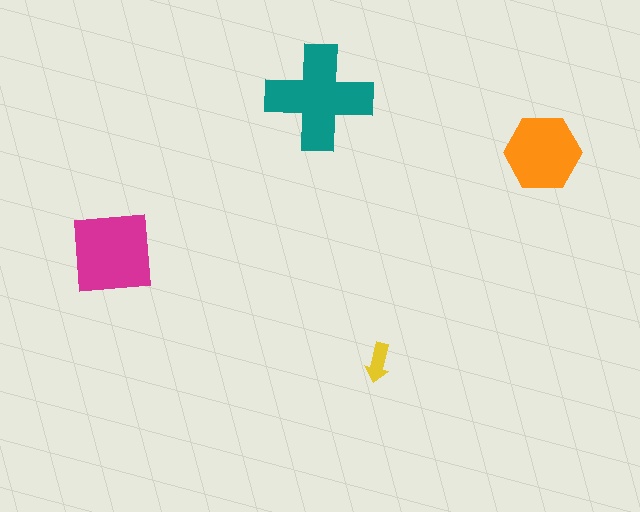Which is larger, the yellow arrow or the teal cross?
The teal cross.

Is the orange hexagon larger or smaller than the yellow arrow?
Larger.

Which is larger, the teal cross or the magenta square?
The teal cross.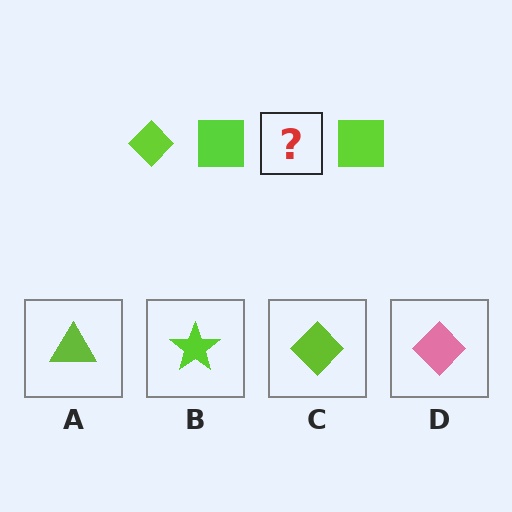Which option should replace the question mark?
Option C.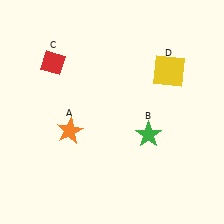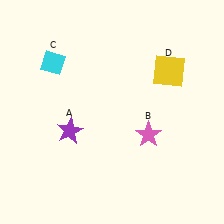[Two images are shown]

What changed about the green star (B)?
In Image 1, B is green. In Image 2, it changed to pink.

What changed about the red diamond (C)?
In Image 1, C is red. In Image 2, it changed to cyan.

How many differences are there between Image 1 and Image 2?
There are 3 differences between the two images.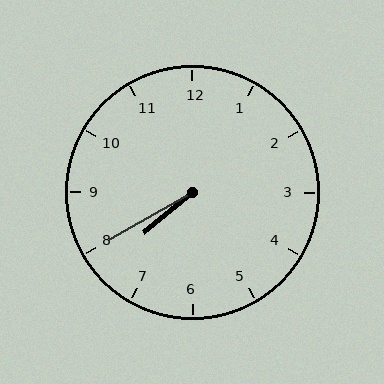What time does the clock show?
7:40.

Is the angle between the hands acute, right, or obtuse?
It is acute.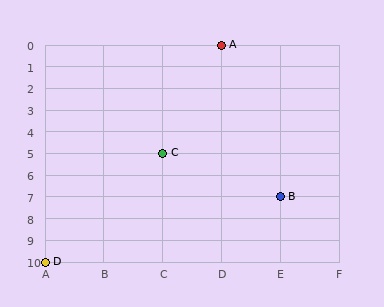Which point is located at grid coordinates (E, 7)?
Point B is at (E, 7).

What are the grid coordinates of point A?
Point A is at grid coordinates (D, 0).